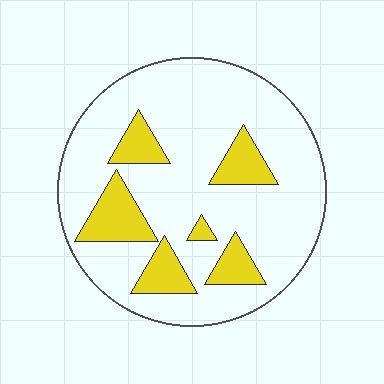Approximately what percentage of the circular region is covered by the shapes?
Approximately 20%.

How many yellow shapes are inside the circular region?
6.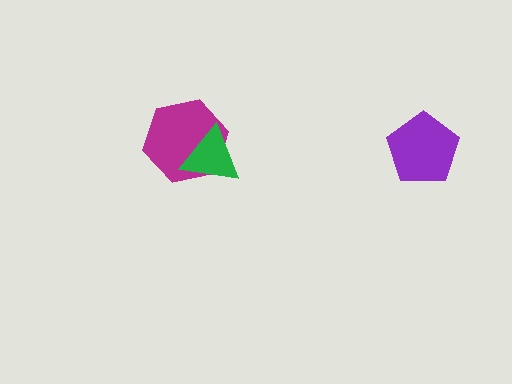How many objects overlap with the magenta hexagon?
1 object overlaps with the magenta hexagon.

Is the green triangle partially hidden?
No, no other shape covers it.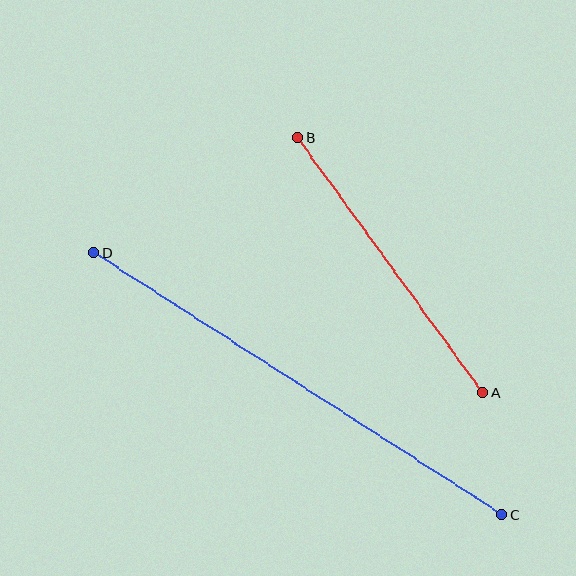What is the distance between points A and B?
The distance is approximately 315 pixels.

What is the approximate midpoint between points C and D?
The midpoint is at approximately (298, 384) pixels.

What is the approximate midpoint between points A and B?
The midpoint is at approximately (390, 265) pixels.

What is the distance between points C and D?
The distance is approximately 485 pixels.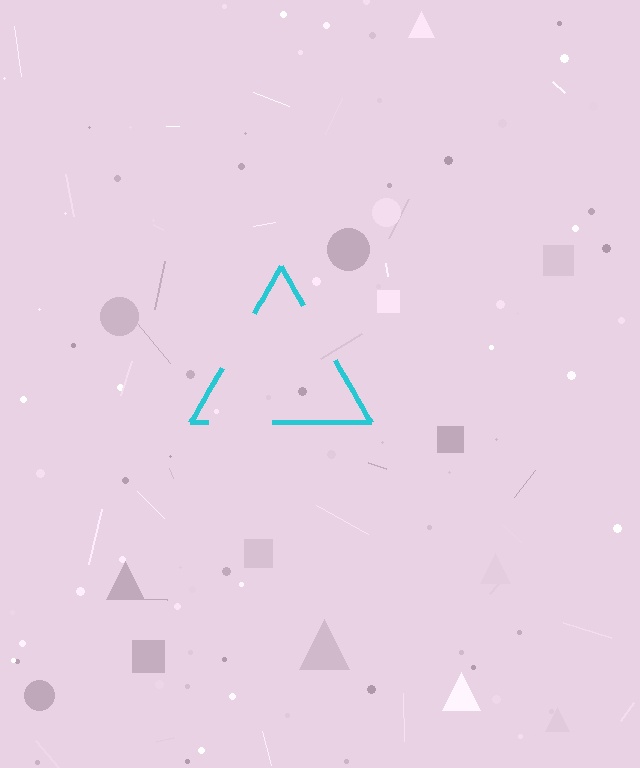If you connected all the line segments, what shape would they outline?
They would outline a triangle.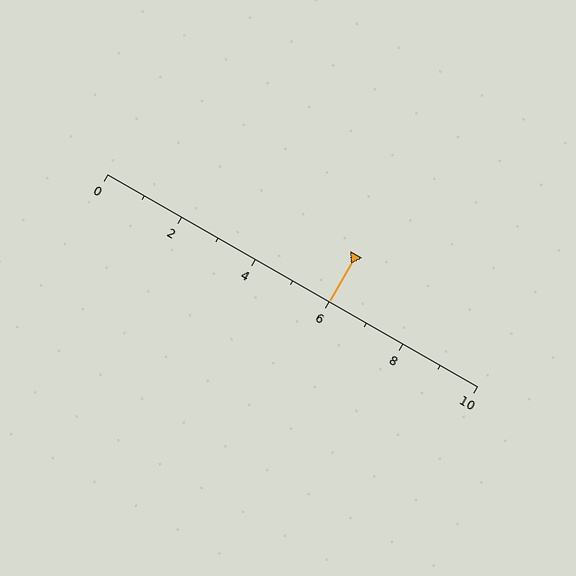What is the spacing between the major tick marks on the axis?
The major ticks are spaced 2 apart.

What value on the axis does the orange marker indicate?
The marker indicates approximately 6.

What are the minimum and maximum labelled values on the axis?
The axis runs from 0 to 10.